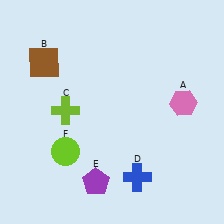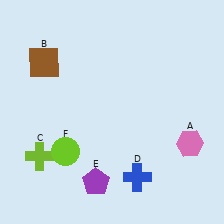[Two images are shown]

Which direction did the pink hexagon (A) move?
The pink hexagon (A) moved down.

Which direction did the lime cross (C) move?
The lime cross (C) moved down.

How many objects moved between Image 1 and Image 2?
2 objects moved between the two images.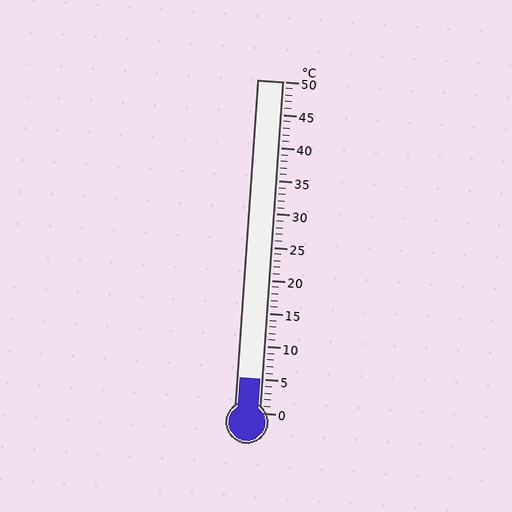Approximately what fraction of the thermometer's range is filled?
The thermometer is filled to approximately 10% of its range.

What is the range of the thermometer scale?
The thermometer scale ranges from 0°C to 50°C.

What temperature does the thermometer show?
The thermometer shows approximately 5°C.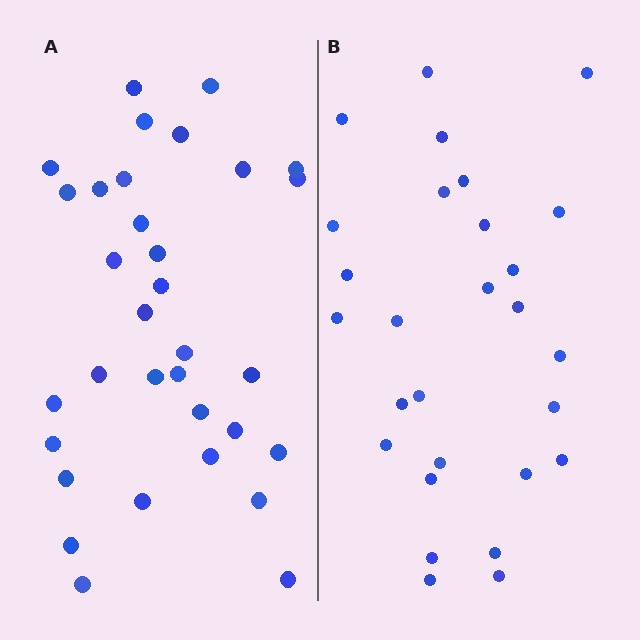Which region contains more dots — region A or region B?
Region A (the left region) has more dots.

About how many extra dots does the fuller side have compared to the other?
Region A has about 5 more dots than region B.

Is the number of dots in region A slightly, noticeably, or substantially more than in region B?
Region A has only slightly more — the two regions are fairly close. The ratio is roughly 1.2 to 1.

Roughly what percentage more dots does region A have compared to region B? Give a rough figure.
About 20% more.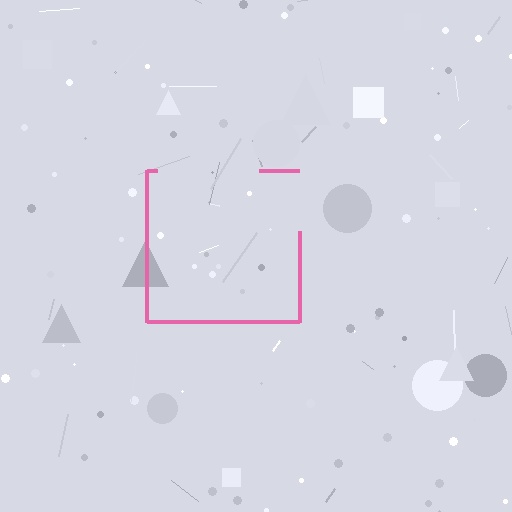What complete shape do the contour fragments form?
The contour fragments form a square.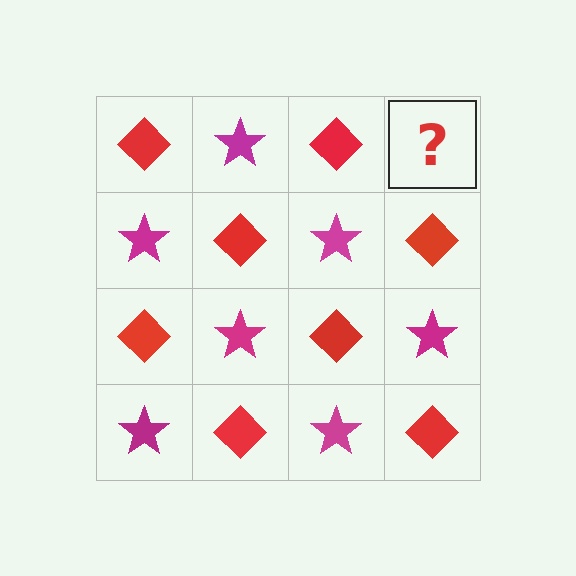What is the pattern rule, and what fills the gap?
The rule is that it alternates red diamond and magenta star in a checkerboard pattern. The gap should be filled with a magenta star.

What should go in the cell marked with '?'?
The missing cell should contain a magenta star.